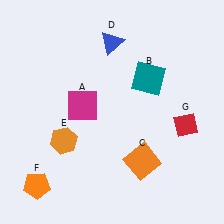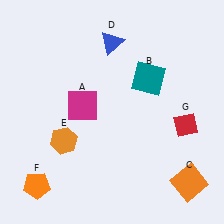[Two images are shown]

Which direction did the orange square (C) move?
The orange square (C) moved right.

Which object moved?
The orange square (C) moved right.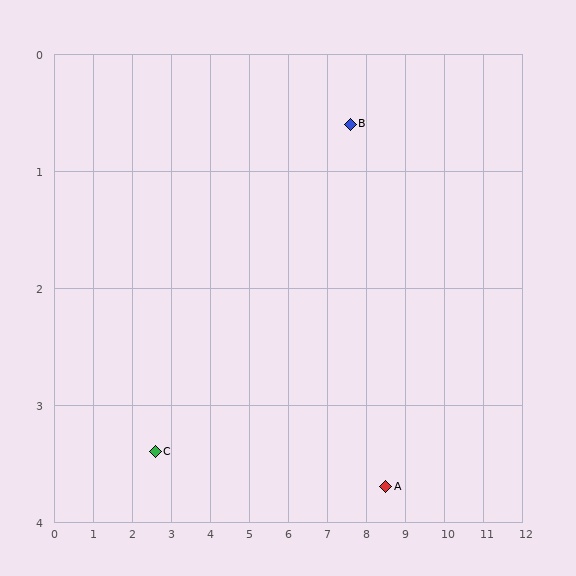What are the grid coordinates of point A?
Point A is at approximately (8.5, 3.7).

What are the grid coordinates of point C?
Point C is at approximately (2.6, 3.4).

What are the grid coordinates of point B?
Point B is at approximately (7.6, 0.6).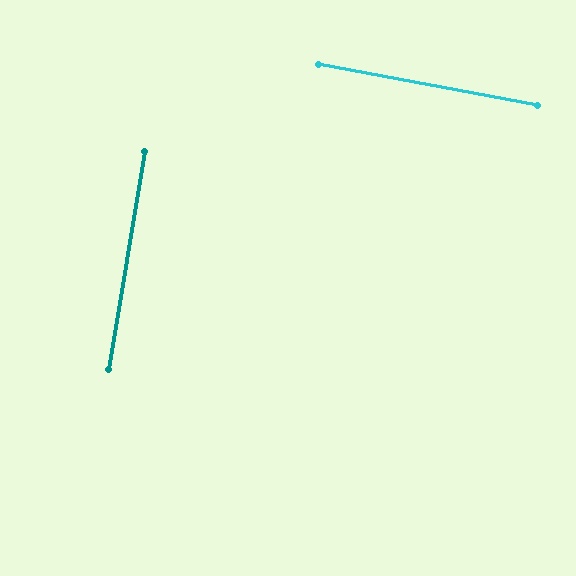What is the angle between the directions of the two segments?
Approximately 89 degrees.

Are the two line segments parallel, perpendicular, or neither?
Perpendicular — they meet at approximately 89°.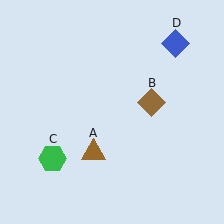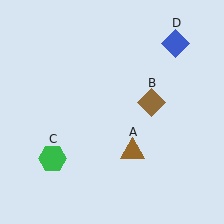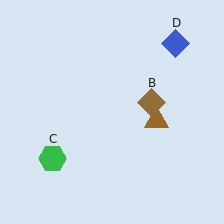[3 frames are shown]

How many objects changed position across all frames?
1 object changed position: brown triangle (object A).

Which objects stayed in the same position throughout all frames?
Brown diamond (object B) and green hexagon (object C) and blue diamond (object D) remained stationary.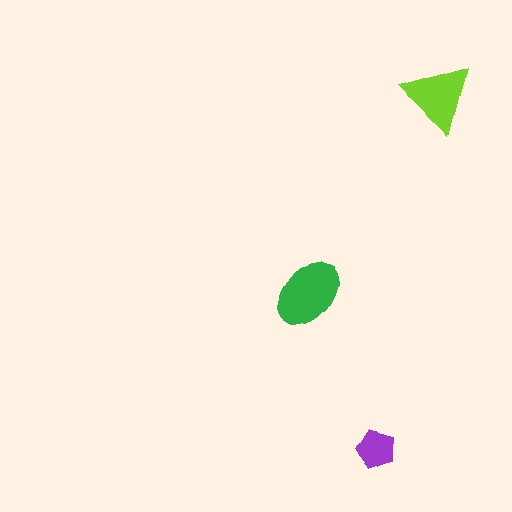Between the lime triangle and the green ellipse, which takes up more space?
The green ellipse.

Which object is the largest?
The green ellipse.